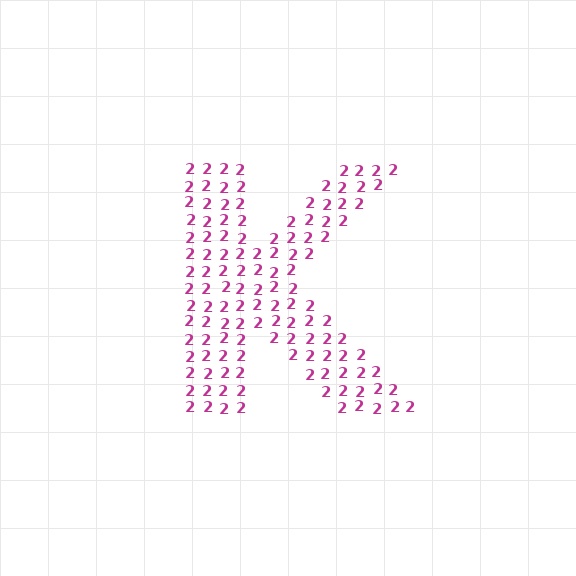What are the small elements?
The small elements are digit 2's.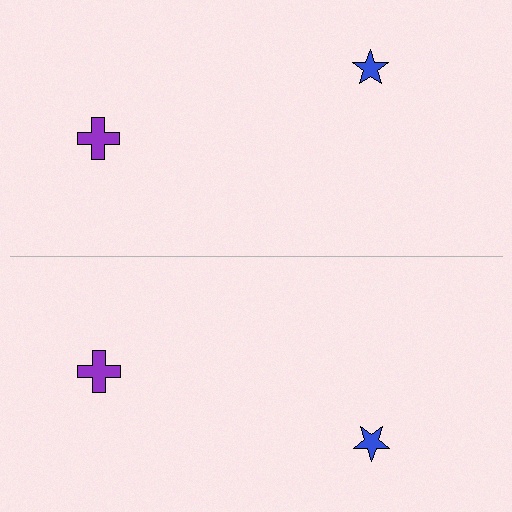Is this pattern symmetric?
Yes, this pattern has bilateral (reflection) symmetry.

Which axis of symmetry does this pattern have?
The pattern has a horizontal axis of symmetry running through the center of the image.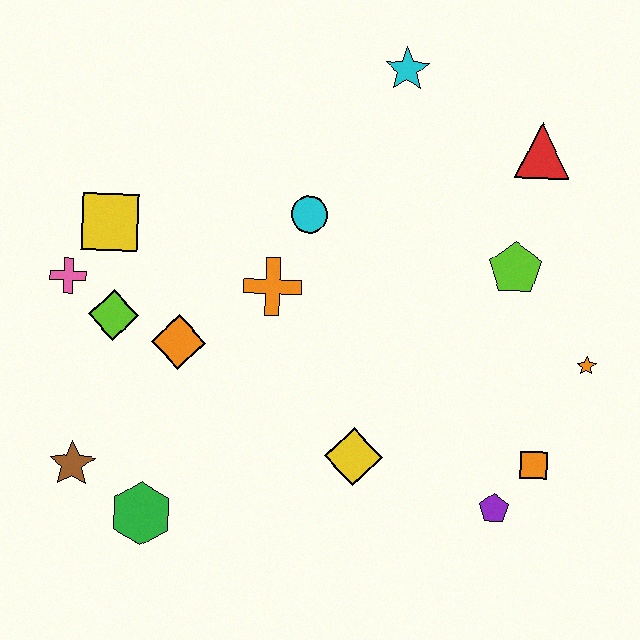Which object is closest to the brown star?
The green hexagon is closest to the brown star.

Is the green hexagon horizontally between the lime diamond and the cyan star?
Yes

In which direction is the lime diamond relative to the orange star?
The lime diamond is to the left of the orange star.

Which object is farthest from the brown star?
The red triangle is farthest from the brown star.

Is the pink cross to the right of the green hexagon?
No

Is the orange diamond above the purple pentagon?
Yes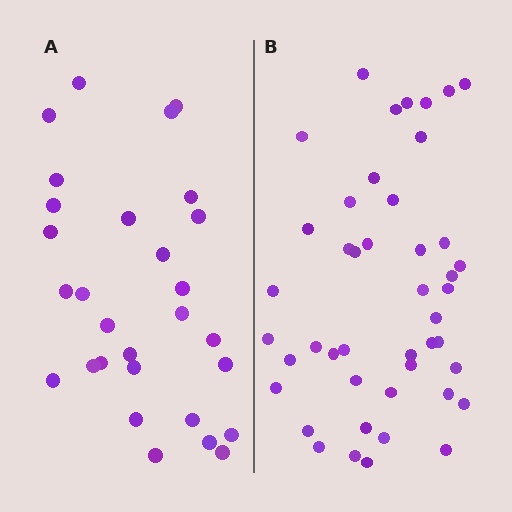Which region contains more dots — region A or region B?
Region B (the right region) has more dots.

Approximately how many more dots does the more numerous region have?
Region B has approximately 15 more dots than region A.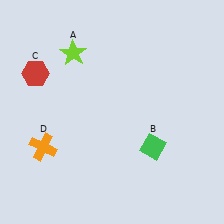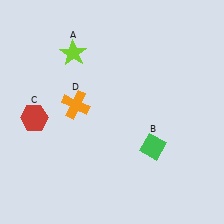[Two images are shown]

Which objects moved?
The objects that moved are: the red hexagon (C), the orange cross (D).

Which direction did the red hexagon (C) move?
The red hexagon (C) moved down.